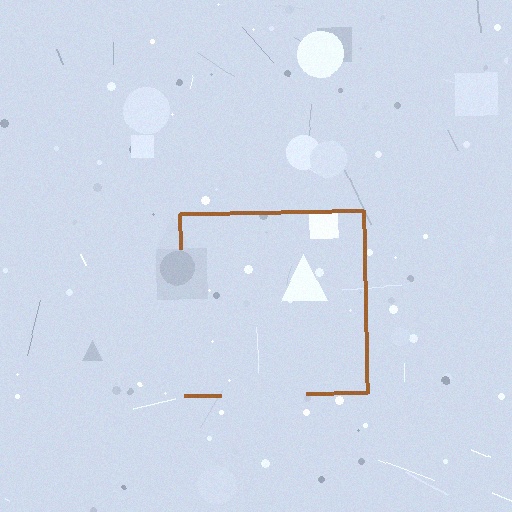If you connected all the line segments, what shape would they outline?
They would outline a square.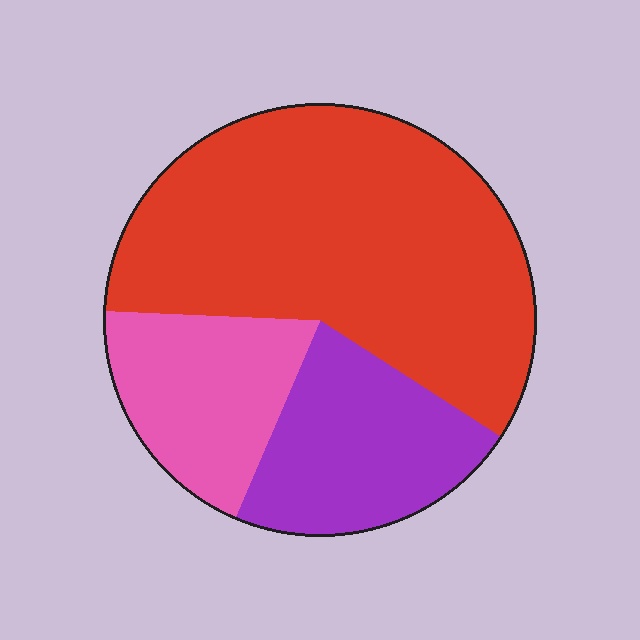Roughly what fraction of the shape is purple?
Purple takes up between a sixth and a third of the shape.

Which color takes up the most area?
Red, at roughly 60%.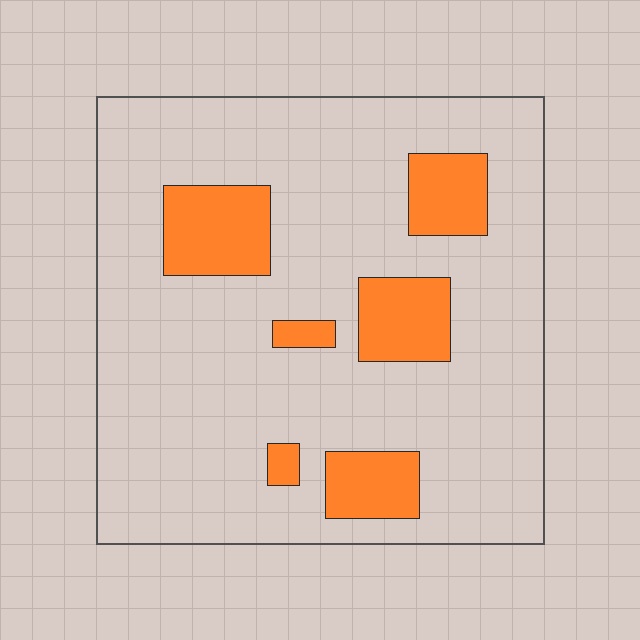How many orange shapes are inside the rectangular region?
6.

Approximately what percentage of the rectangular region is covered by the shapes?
Approximately 15%.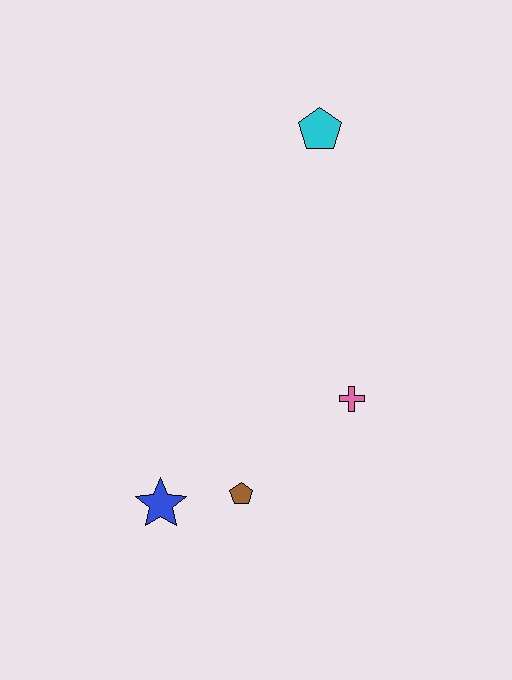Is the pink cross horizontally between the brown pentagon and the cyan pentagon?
No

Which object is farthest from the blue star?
The cyan pentagon is farthest from the blue star.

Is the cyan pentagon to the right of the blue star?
Yes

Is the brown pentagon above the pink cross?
No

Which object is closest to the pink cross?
The brown pentagon is closest to the pink cross.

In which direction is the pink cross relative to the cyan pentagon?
The pink cross is below the cyan pentagon.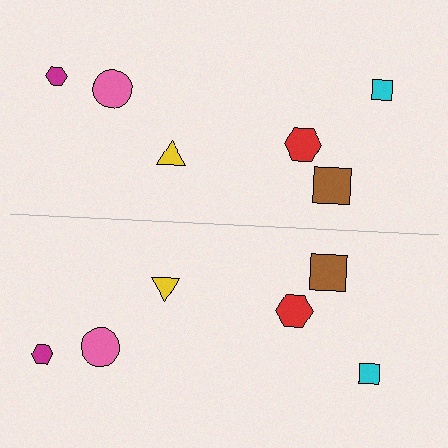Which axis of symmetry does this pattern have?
The pattern has a horizontal axis of symmetry running through the center of the image.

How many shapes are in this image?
There are 12 shapes in this image.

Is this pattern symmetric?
Yes, this pattern has bilateral (reflection) symmetry.